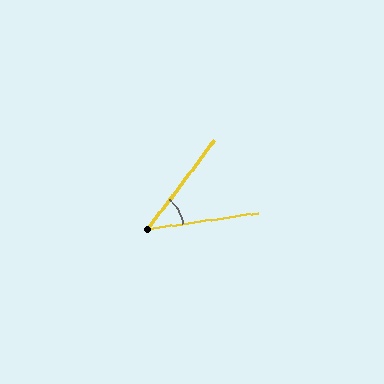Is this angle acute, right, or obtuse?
It is acute.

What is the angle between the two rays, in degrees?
Approximately 45 degrees.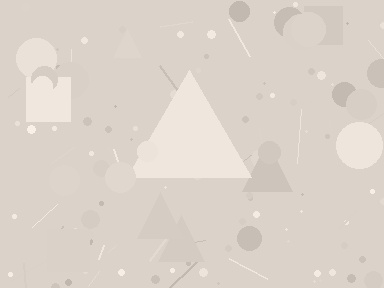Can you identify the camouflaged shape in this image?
The camouflaged shape is a triangle.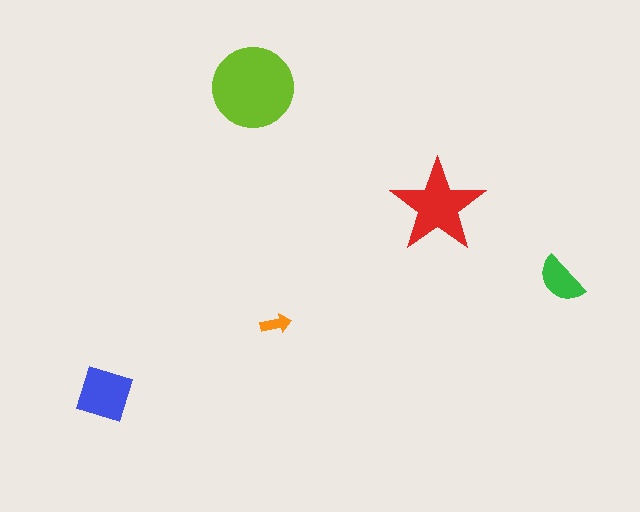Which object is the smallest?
The orange arrow.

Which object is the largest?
The lime circle.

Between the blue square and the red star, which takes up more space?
The red star.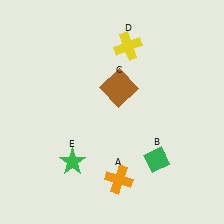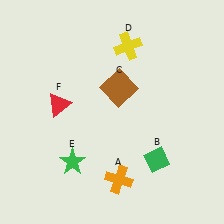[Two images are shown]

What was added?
A red triangle (F) was added in Image 2.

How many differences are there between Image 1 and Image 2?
There is 1 difference between the two images.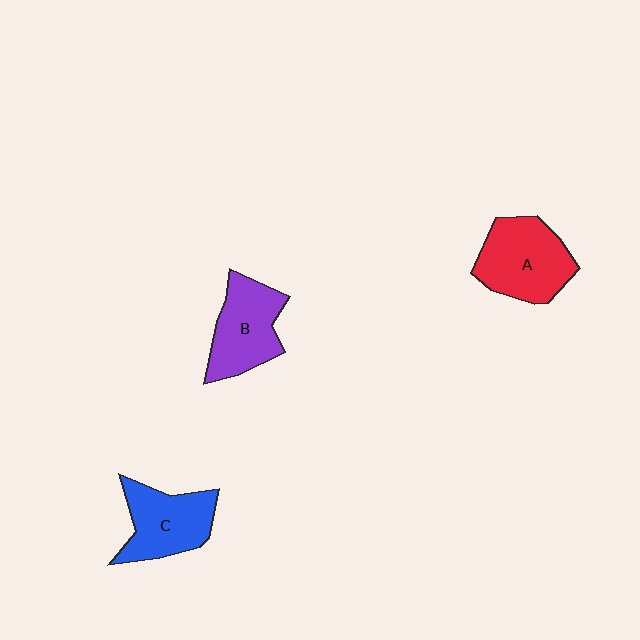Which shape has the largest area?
Shape A (red).